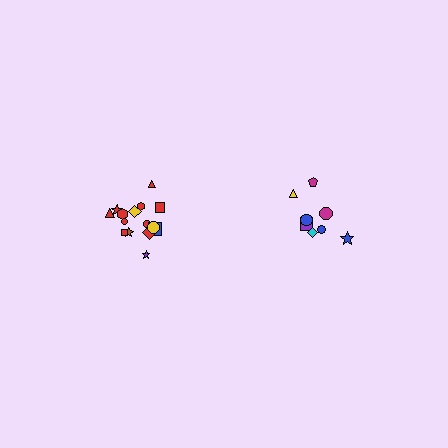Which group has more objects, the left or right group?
The left group.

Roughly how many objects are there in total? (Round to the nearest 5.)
Roughly 25 objects in total.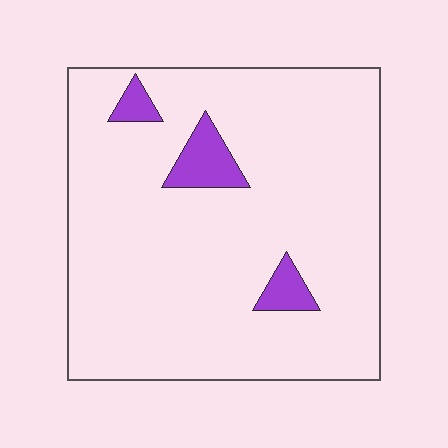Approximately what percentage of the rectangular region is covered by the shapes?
Approximately 5%.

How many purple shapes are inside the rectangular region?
3.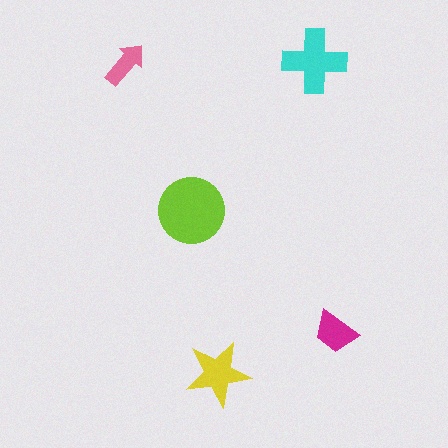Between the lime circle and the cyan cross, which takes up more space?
The lime circle.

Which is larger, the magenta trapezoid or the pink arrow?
The magenta trapezoid.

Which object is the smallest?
The pink arrow.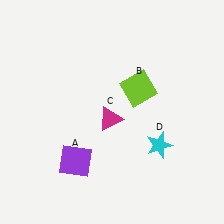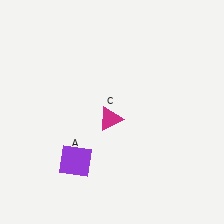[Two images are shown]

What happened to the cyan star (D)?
The cyan star (D) was removed in Image 2. It was in the bottom-right area of Image 1.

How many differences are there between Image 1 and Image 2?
There are 2 differences between the two images.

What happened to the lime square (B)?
The lime square (B) was removed in Image 2. It was in the top-right area of Image 1.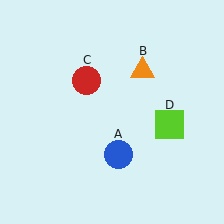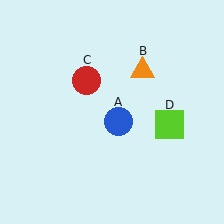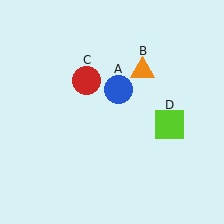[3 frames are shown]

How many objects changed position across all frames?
1 object changed position: blue circle (object A).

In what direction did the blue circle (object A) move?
The blue circle (object A) moved up.